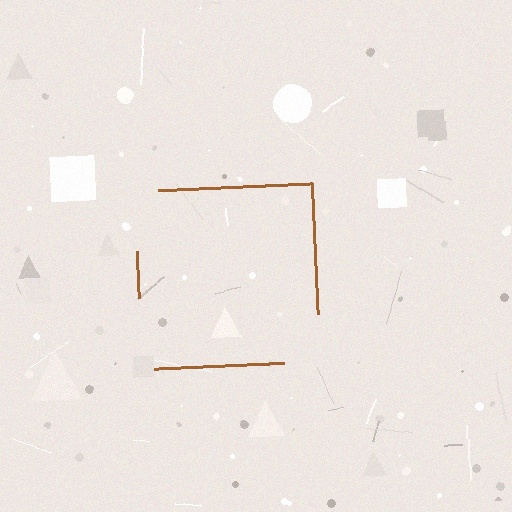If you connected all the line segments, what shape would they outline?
They would outline a square.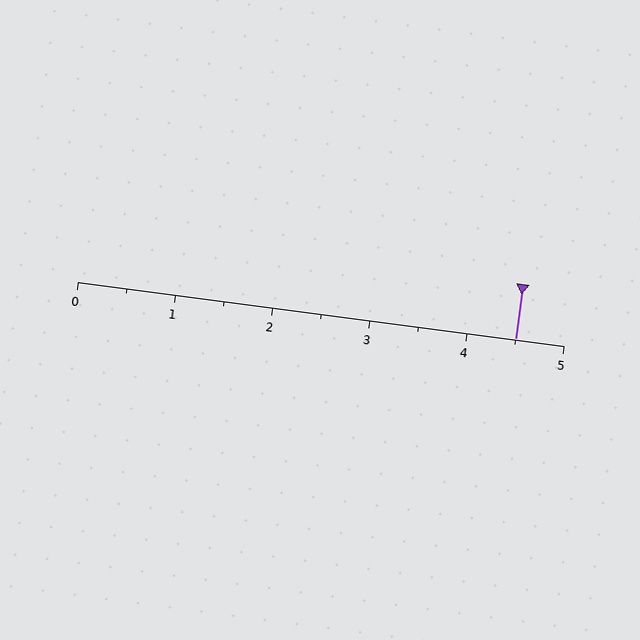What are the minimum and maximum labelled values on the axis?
The axis runs from 0 to 5.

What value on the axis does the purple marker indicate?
The marker indicates approximately 4.5.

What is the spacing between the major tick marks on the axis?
The major ticks are spaced 1 apart.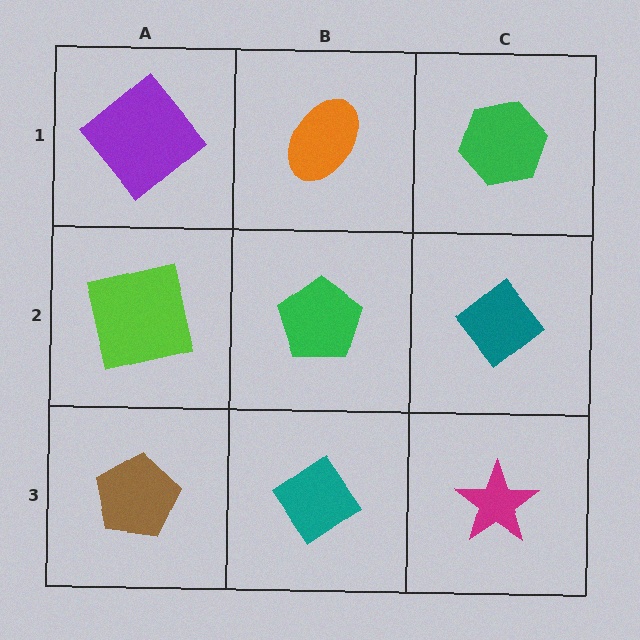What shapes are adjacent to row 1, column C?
A teal diamond (row 2, column C), an orange ellipse (row 1, column B).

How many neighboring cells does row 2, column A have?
3.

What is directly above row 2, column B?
An orange ellipse.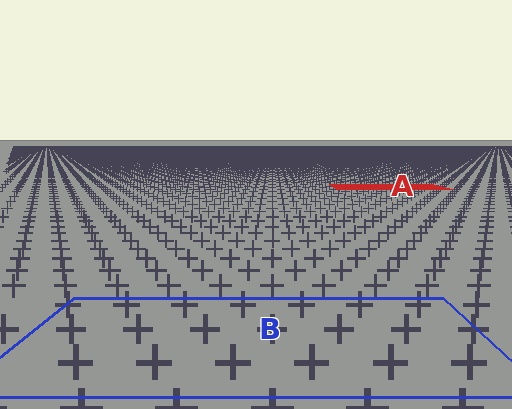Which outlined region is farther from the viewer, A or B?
Region A is farther from the viewer — the texture elements inside it appear smaller and more densely packed.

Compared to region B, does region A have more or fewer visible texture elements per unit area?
Region A has more texture elements per unit area — they are packed more densely because it is farther away.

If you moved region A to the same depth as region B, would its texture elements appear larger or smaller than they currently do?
They would appear larger. At a closer depth, the same texture elements are projected at a bigger on-screen size.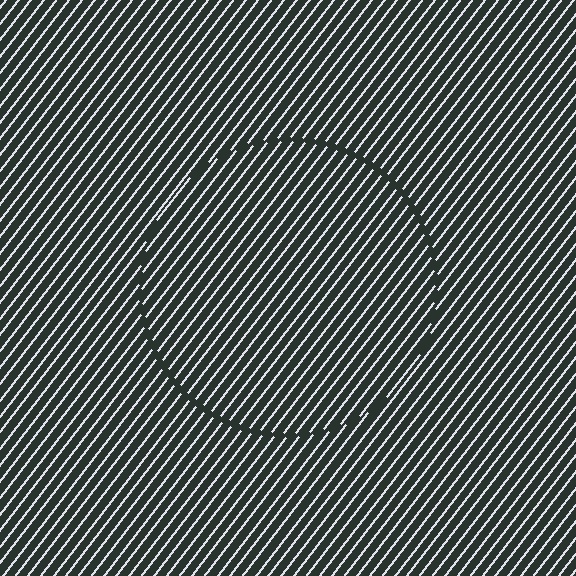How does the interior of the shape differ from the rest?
The interior of the shape contains the same grating, shifted by half a period — the contour is defined by the phase discontinuity where line-ends from the inner and outer gratings abut.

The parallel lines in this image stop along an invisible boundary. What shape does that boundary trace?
An illusory circle. The interior of the shape contains the same grating, shifted by half a period — the contour is defined by the phase discontinuity where line-ends from the inner and outer gratings abut.